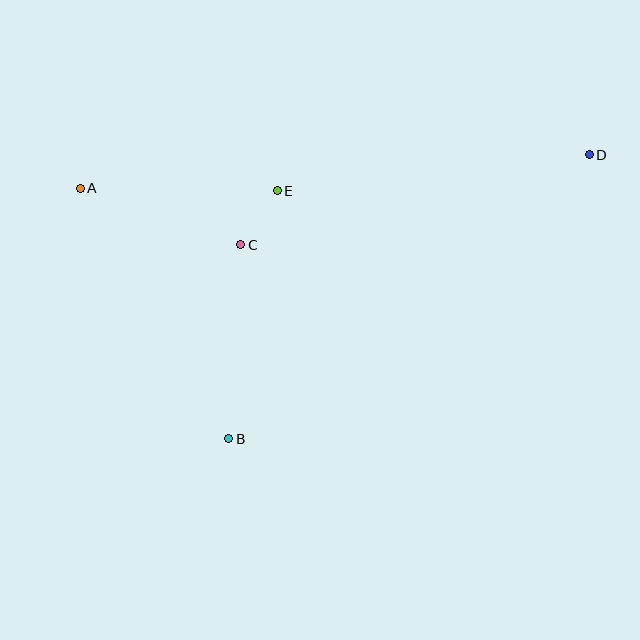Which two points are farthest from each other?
Points A and D are farthest from each other.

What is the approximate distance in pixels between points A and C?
The distance between A and C is approximately 170 pixels.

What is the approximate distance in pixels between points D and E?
The distance between D and E is approximately 314 pixels.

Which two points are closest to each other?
Points C and E are closest to each other.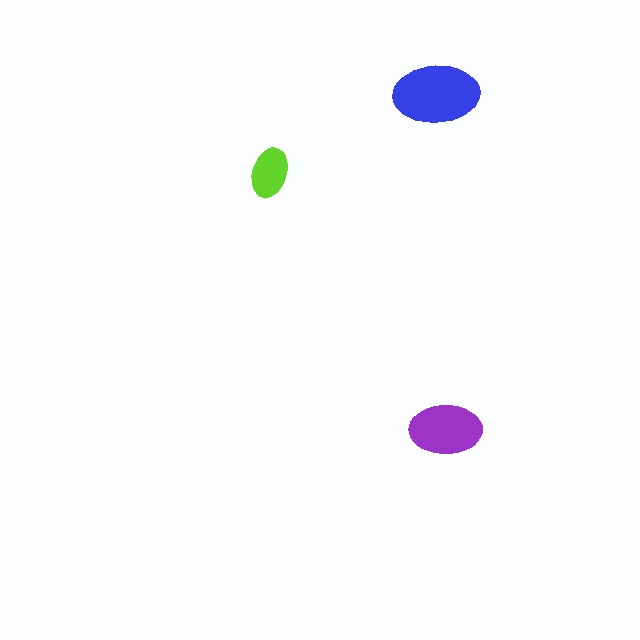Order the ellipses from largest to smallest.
the blue one, the purple one, the lime one.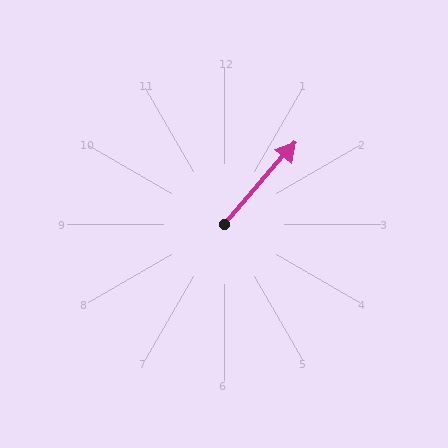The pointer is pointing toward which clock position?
Roughly 1 o'clock.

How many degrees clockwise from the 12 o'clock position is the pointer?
Approximately 41 degrees.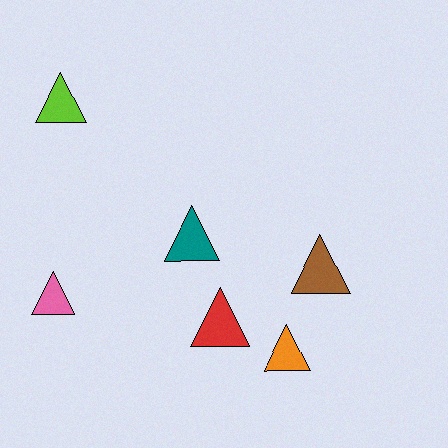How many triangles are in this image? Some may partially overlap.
There are 6 triangles.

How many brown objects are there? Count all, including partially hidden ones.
There is 1 brown object.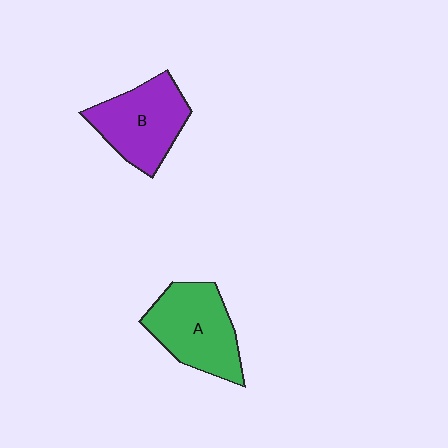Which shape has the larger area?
Shape A (green).